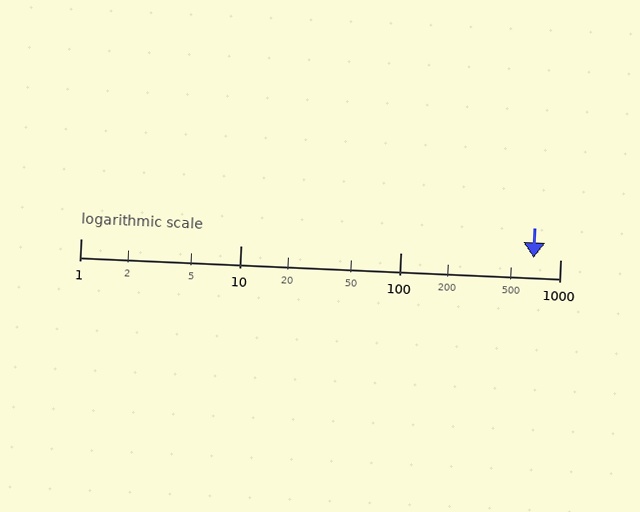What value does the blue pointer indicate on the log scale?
The pointer indicates approximately 680.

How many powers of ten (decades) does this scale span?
The scale spans 3 decades, from 1 to 1000.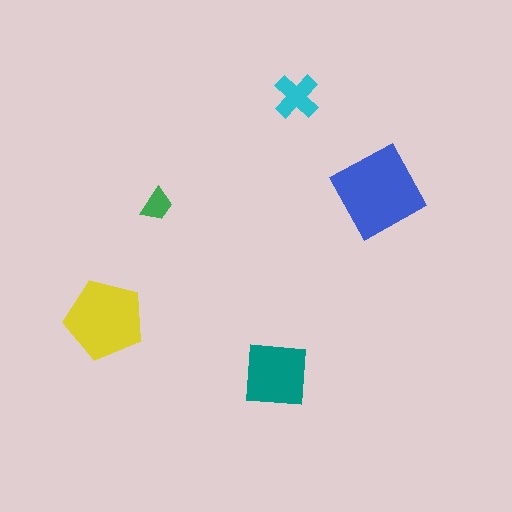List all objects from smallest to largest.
The green trapezoid, the cyan cross, the teal square, the yellow pentagon, the blue square.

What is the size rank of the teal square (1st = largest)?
3rd.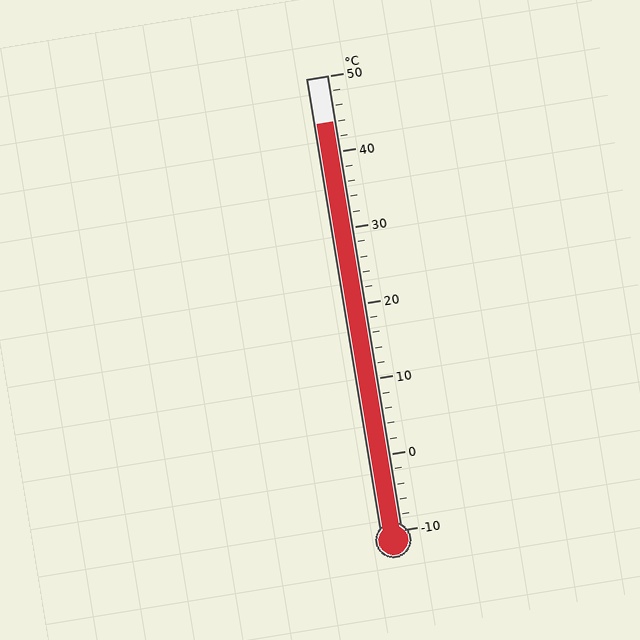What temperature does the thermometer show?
The thermometer shows approximately 44°C.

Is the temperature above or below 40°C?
The temperature is above 40°C.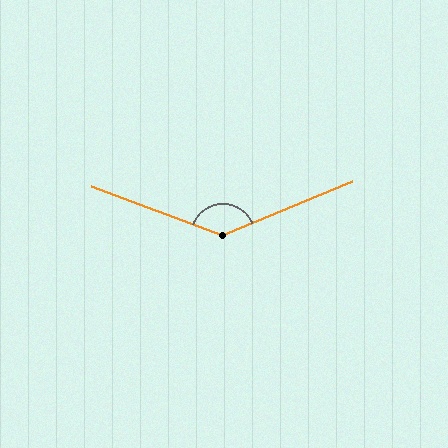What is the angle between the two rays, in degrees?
Approximately 137 degrees.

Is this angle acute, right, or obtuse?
It is obtuse.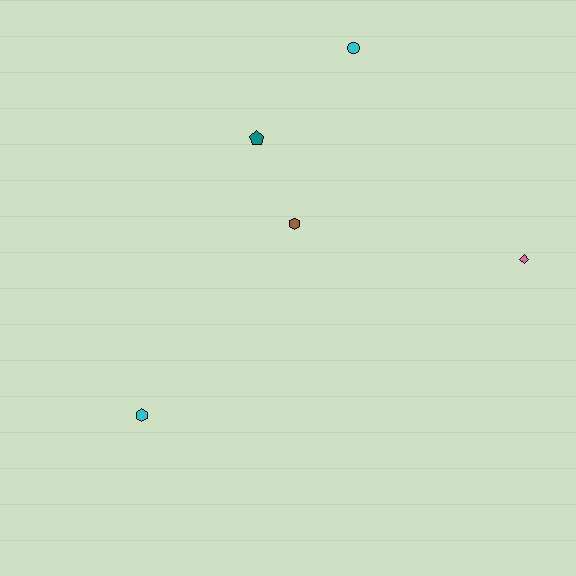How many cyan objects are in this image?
There are 2 cyan objects.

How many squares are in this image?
There are no squares.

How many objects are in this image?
There are 5 objects.